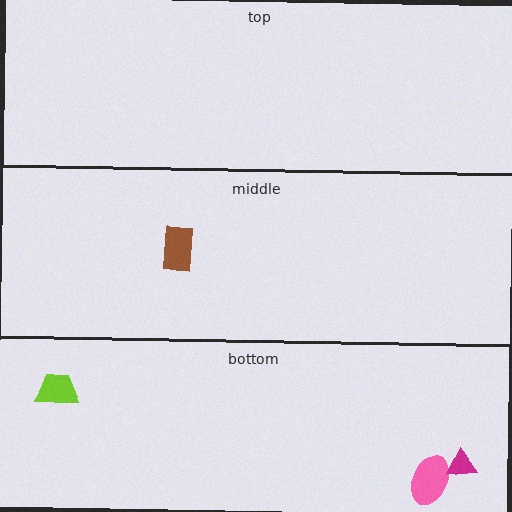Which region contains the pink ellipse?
The bottom region.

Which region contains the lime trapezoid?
The bottom region.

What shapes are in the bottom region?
The lime trapezoid, the pink ellipse, the magenta triangle.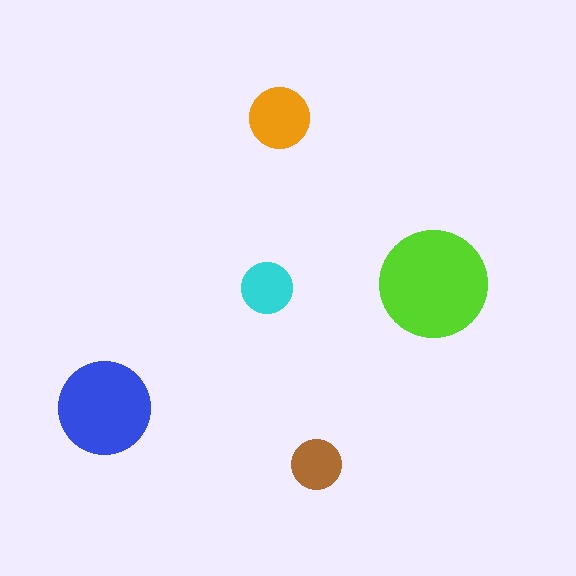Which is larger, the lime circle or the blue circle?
The lime one.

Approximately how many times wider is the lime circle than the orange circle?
About 2 times wider.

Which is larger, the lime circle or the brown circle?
The lime one.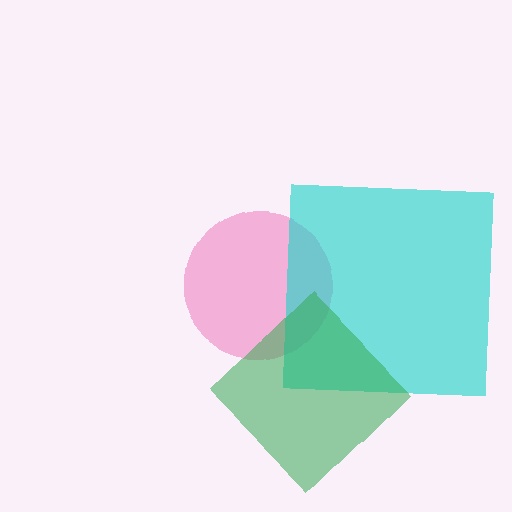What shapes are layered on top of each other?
The layered shapes are: a pink circle, a cyan square, a green diamond.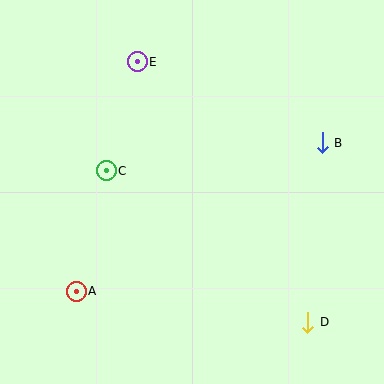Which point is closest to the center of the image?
Point C at (106, 171) is closest to the center.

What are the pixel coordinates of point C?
Point C is at (106, 171).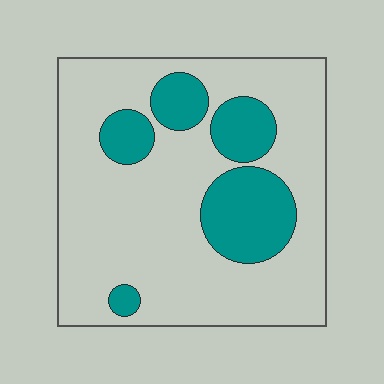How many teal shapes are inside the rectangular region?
5.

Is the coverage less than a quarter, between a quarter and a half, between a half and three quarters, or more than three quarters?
Less than a quarter.